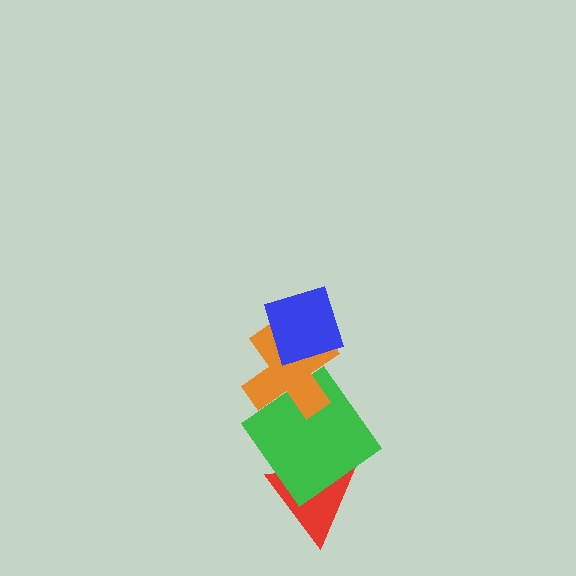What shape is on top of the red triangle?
The green diamond is on top of the red triangle.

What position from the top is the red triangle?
The red triangle is 4th from the top.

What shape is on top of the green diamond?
The orange cross is on top of the green diamond.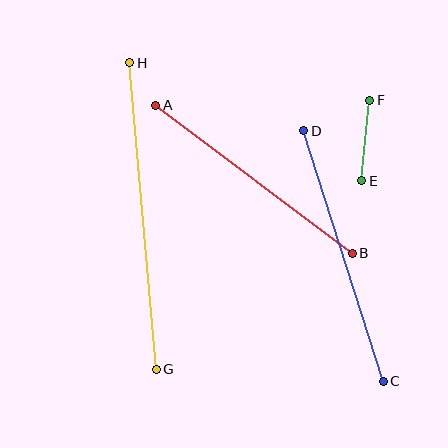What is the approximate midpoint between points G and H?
The midpoint is at approximately (143, 216) pixels.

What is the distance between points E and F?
The distance is approximately 81 pixels.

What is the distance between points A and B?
The distance is approximately 246 pixels.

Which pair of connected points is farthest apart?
Points G and H are farthest apart.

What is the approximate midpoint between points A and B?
The midpoint is at approximately (254, 179) pixels.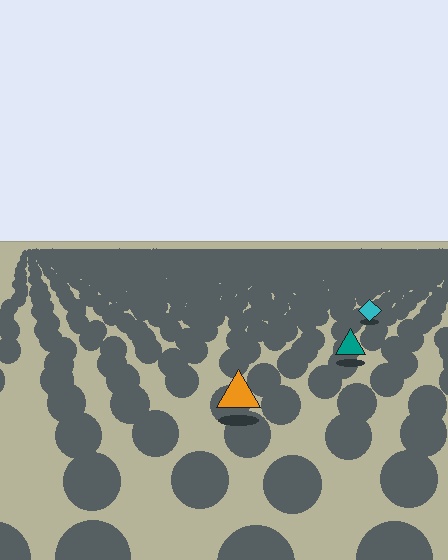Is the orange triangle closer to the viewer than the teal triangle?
Yes. The orange triangle is closer — you can tell from the texture gradient: the ground texture is coarser near it.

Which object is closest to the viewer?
The orange triangle is closest. The texture marks near it are larger and more spread out.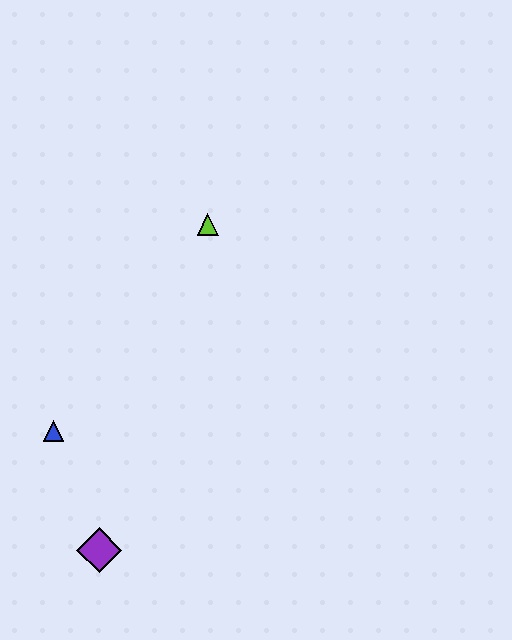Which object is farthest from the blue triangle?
The lime triangle is farthest from the blue triangle.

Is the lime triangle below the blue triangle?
No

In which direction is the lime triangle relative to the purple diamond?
The lime triangle is above the purple diamond.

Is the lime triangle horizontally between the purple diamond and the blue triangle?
No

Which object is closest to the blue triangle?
The purple diamond is closest to the blue triangle.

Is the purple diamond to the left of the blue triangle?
No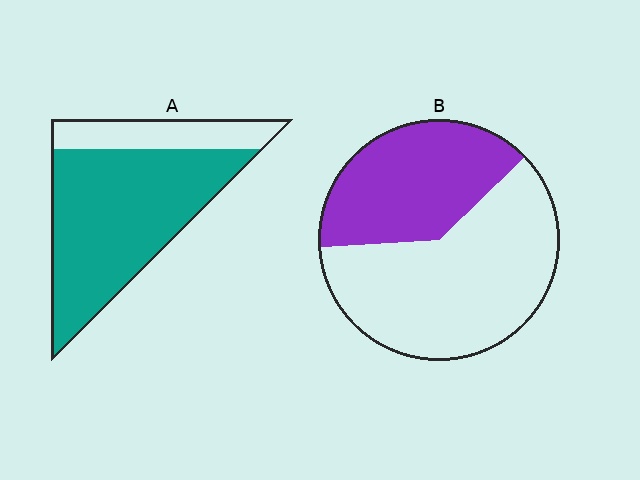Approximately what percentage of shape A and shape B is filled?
A is approximately 75% and B is approximately 40%.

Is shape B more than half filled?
No.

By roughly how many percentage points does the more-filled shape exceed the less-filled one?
By roughly 40 percentage points (A over B).